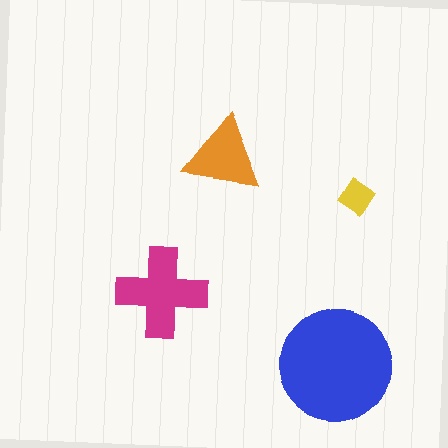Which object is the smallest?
The yellow diamond.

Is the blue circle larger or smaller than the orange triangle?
Larger.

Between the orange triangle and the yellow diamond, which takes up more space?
The orange triangle.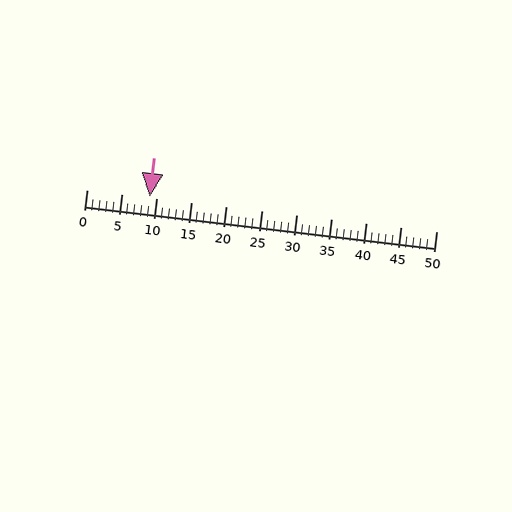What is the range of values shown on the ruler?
The ruler shows values from 0 to 50.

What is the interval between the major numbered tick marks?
The major tick marks are spaced 5 units apart.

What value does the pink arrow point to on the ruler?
The pink arrow points to approximately 9.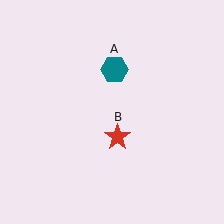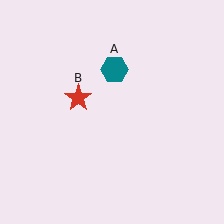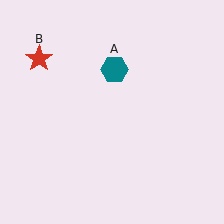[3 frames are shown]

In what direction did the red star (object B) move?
The red star (object B) moved up and to the left.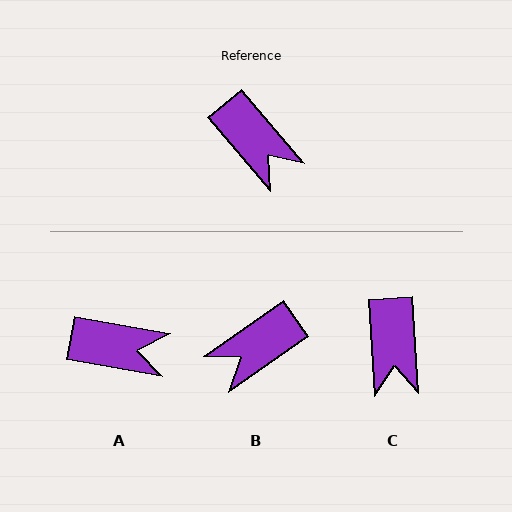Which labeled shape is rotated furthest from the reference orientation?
B, about 95 degrees away.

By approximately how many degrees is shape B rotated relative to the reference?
Approximately 95 degrees clockwise.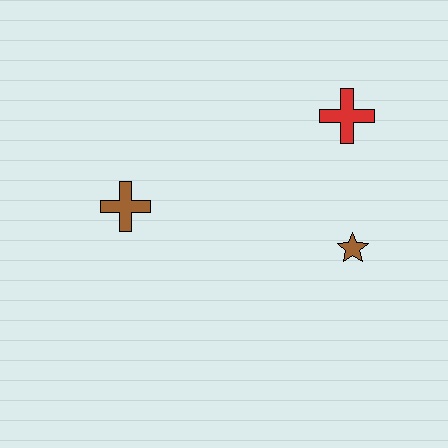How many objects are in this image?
There are 3 objects.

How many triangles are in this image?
There are no triangles.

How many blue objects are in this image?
There are no blue objects.